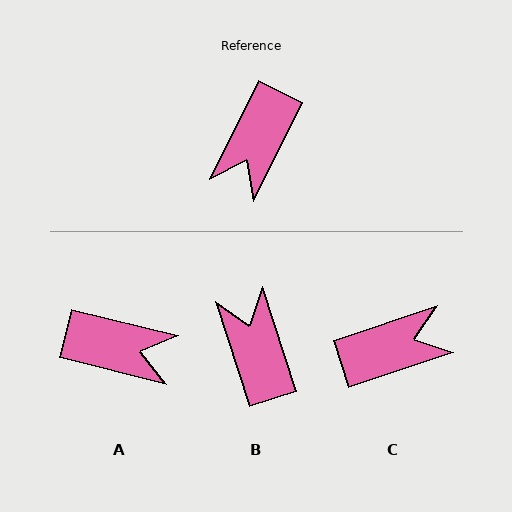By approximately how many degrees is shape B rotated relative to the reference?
Approximately 136 degrees clockwise.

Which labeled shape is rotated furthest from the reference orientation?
B, about 136 degrees away.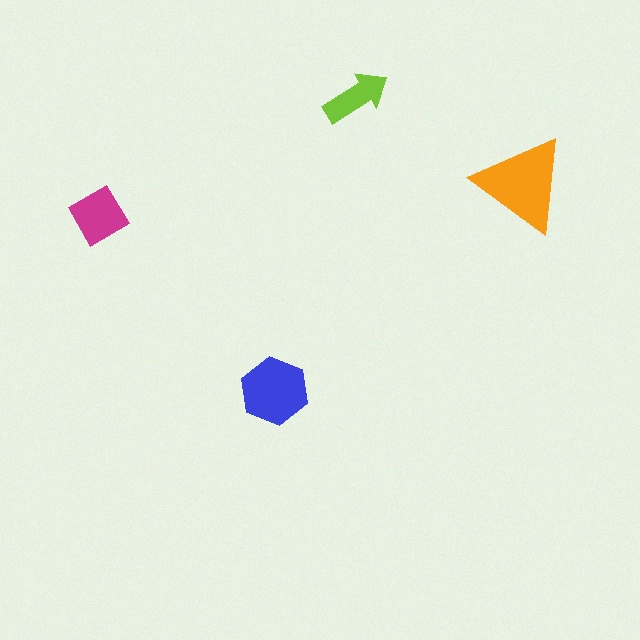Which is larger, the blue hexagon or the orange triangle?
The orange triangle.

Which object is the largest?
The orange triangle.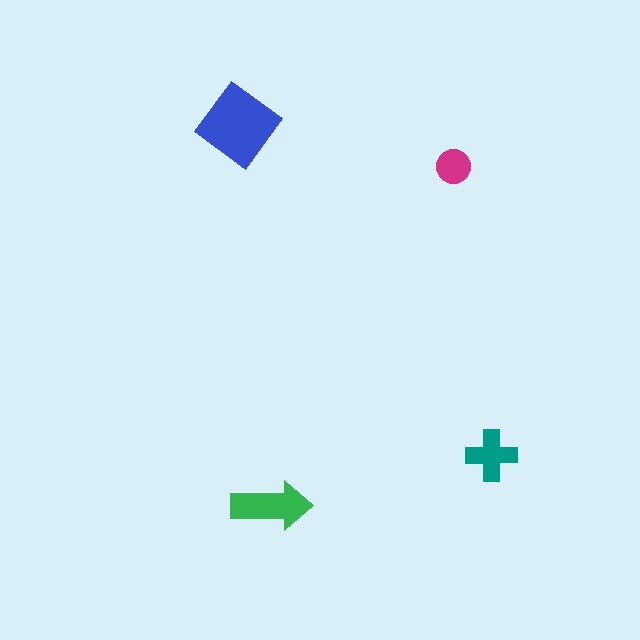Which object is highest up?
The blue diamond is topmost.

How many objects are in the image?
There are 4 objects in the image.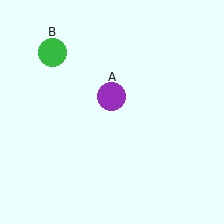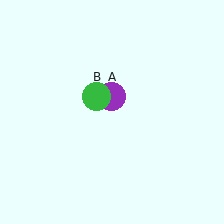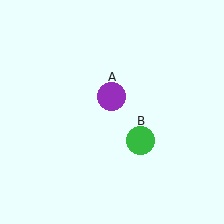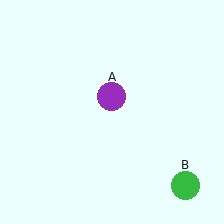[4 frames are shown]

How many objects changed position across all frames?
1 object changed position: green circle (object B).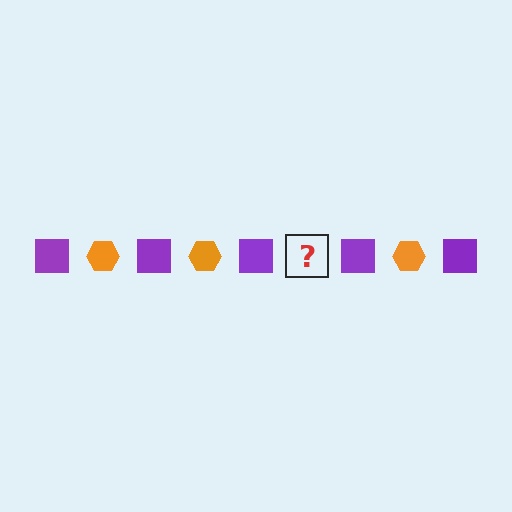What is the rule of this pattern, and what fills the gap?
The rule is that the pattern alternates between purple square and orange hexagon. The gap should be filled with an orange hexagon.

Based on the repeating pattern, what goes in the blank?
The blank should be an orange hexagon.